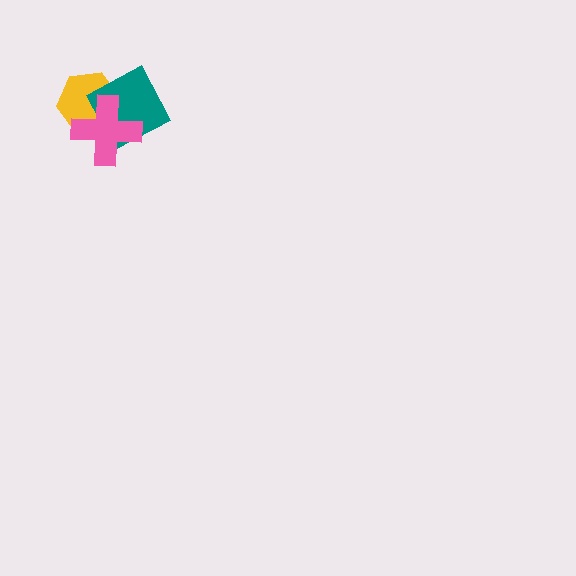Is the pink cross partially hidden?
No, no other shape covers it.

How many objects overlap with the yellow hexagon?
2 objects overlap with the yellow hexagon.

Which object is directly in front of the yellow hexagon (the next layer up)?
The teal diamond is directly in front of the yellow hexagon.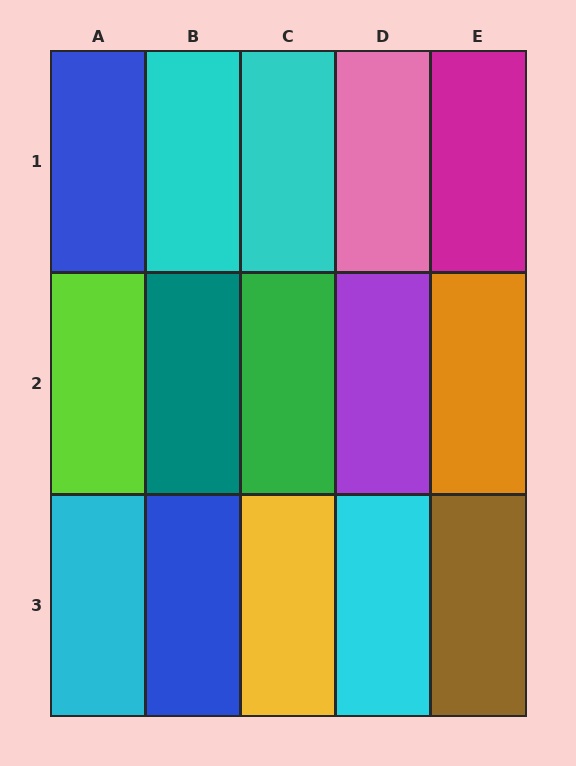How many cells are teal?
1 cell is teal.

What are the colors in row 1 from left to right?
Blue, cyan, cyan, pink, magenta.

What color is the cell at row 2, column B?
Teal.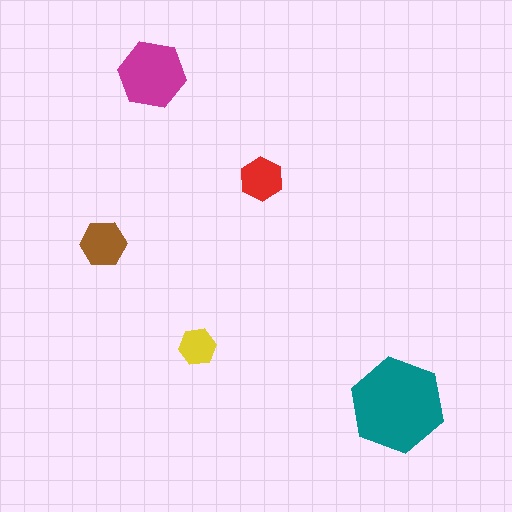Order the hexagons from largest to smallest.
the teal one, the magenta one, the brown one, the red one, the yellow one.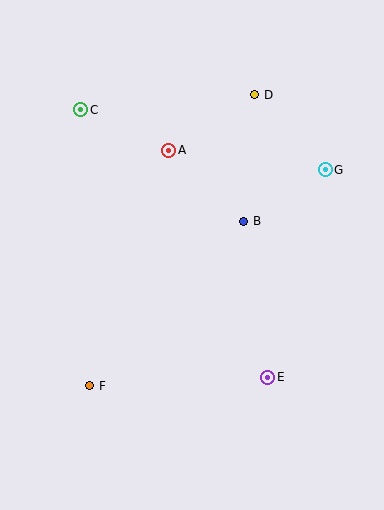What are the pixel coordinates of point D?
Point D is at (255, 95).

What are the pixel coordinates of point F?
Point F is at (90, 386).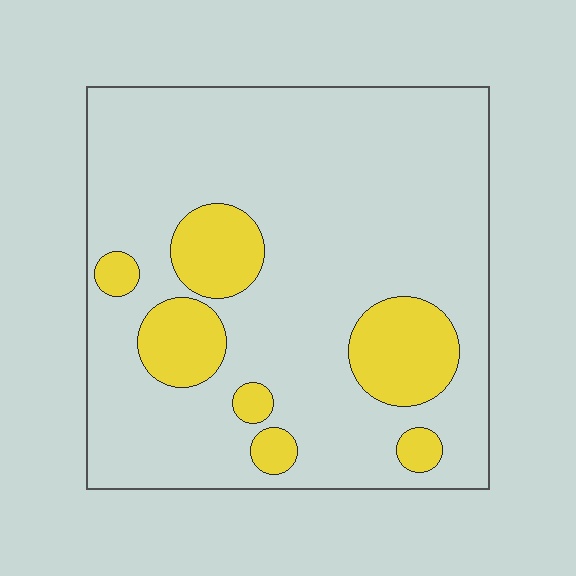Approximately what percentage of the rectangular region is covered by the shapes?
Approximately 20%.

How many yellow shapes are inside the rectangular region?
7.